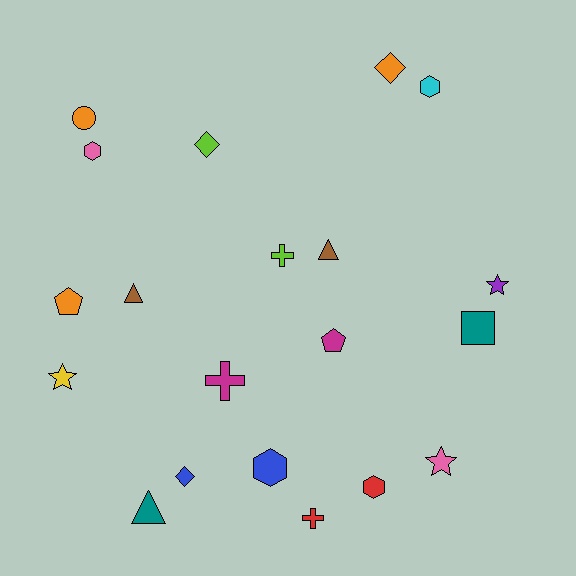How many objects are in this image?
There are 20 objects.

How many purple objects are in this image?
There is 1 purple object.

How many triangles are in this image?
There are 3 triangles.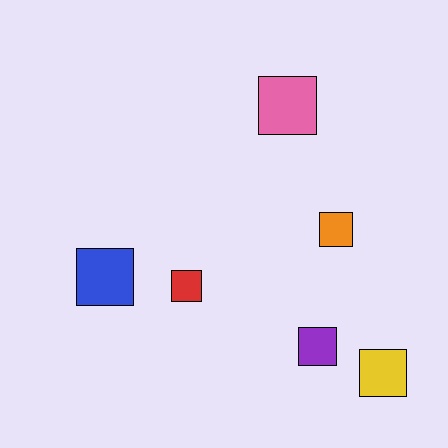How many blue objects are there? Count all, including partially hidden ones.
There is 1 blue object.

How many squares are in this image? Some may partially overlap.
There are 6 squares.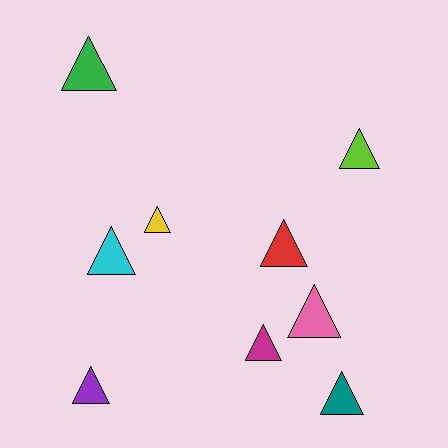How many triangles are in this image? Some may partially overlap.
There are 9 triangles.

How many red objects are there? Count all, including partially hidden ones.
There is 1 red object.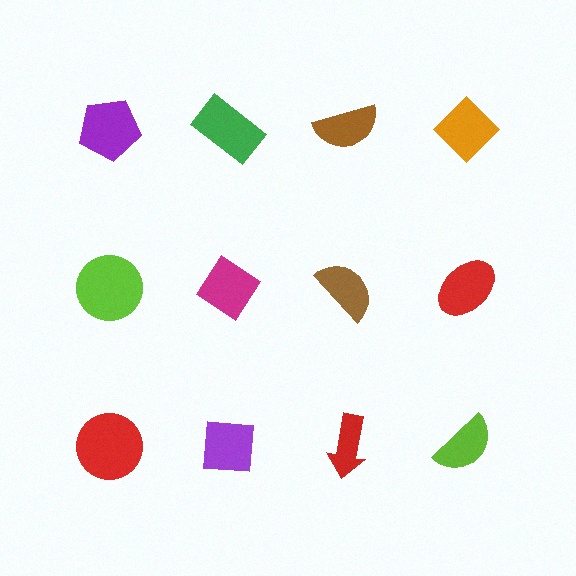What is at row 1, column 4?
An orange diamond.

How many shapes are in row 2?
4 shapes.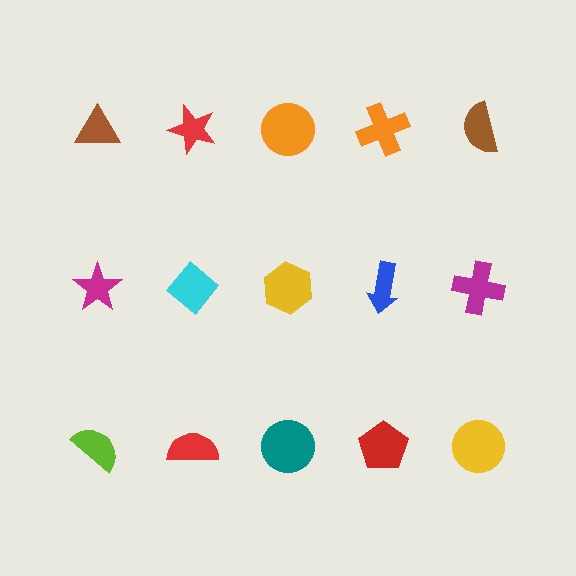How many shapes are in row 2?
5 shapes.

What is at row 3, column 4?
A red pentagon.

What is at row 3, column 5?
A yellow circle.